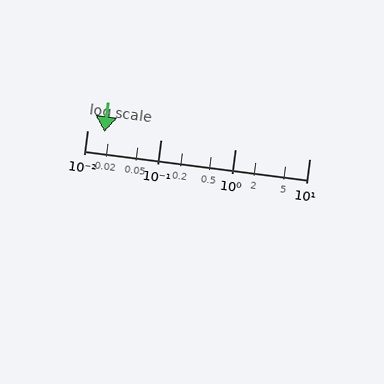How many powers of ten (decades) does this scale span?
The scale spans 3 decades, from 0.01 to 10.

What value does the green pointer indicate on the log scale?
The pointer indicates approximately 0.017.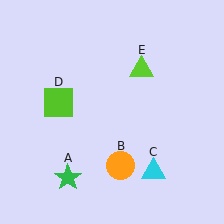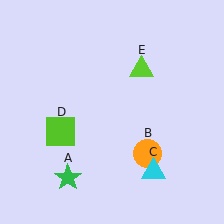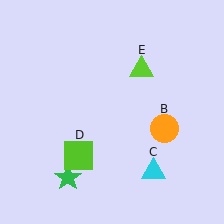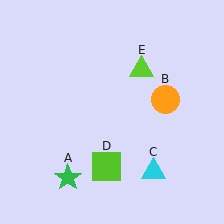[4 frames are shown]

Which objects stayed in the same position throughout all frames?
Green star (object A) and cyan triangle (object C) and lime triangle (object E) remained stationary.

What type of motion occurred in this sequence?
The orange circle (object B), lime square (object D) rotated counterclockwise around the center of the scene.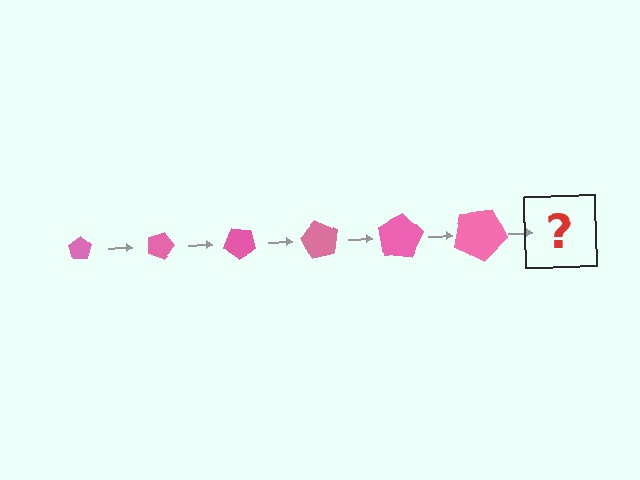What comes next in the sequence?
The next element should be a pentagon, larger than the previous one and rotated 120 degrees from the start.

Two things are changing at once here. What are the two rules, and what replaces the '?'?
The two rules are that the pentagon grows larger each step and it rotates 20 degrees each step. The '?' should be a pentagon, larger than the previous one and rotated 120 degrees from the start.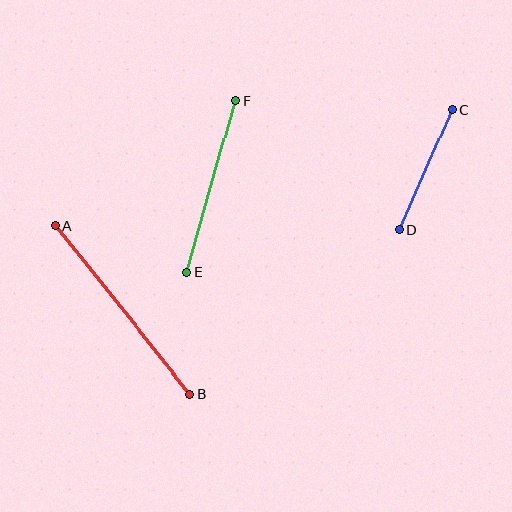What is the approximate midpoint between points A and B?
The midpoint is at approximately (123, 310) pixels.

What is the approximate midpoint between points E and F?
The midpoint is at approximately (211, 187) pixels.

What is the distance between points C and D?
The distance is approximately 131 pixels.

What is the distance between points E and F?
The distance is approximately 178 pixels.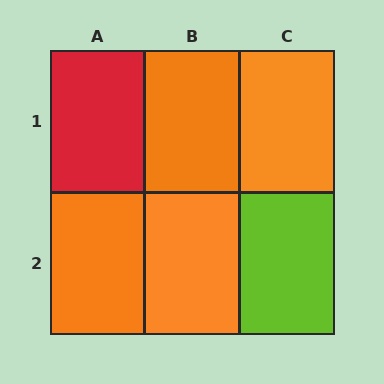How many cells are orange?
4 cells are orange.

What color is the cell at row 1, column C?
Orange.